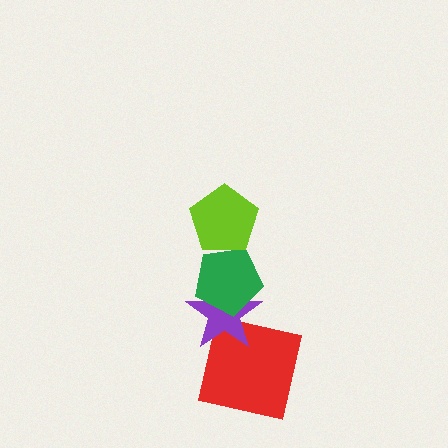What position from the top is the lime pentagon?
The lime pentagon is 1st from the top.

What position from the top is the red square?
The red square is 4th from the top.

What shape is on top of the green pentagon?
The lime pentagon is on top of the green pentagon.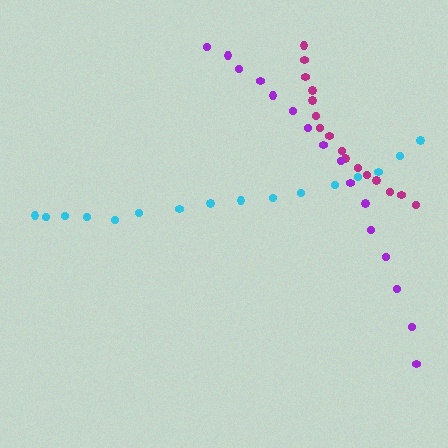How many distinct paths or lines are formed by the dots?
There are 3 distinct paths.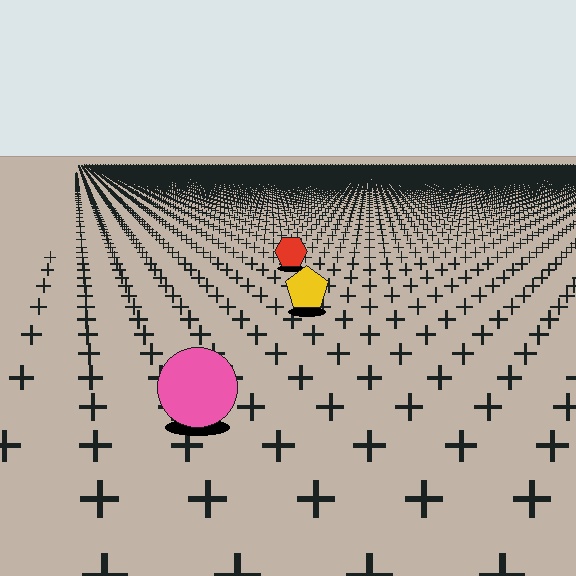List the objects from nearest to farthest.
From nearest to farthest: the pink circle, the yellow pentagon, the red hexagon.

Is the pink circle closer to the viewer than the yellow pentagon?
Yes. The pink circle is closer — you can tell from the texture gradient: the ground texture is coarser near it.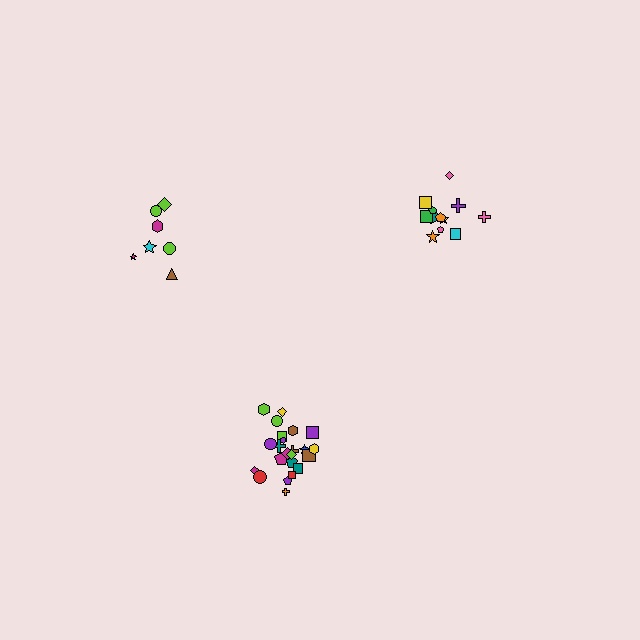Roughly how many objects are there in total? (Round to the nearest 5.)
Roughly 45 objects in total.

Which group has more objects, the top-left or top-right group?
The top-right group.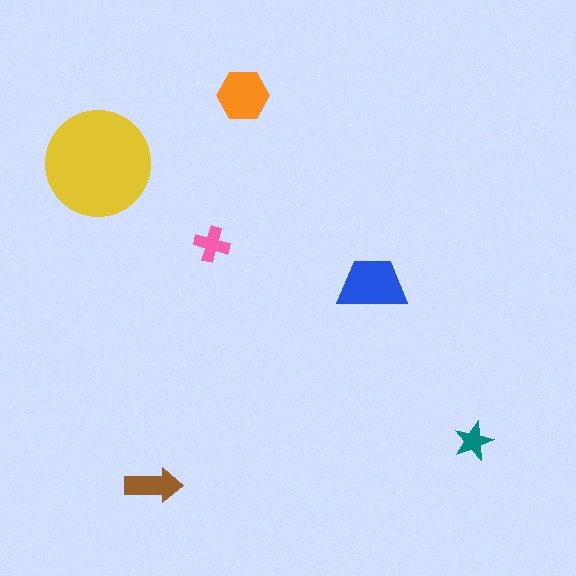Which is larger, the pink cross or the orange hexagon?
The orange hexagon.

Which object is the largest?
The yellow circle.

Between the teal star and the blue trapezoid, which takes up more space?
The blue trapezoid.